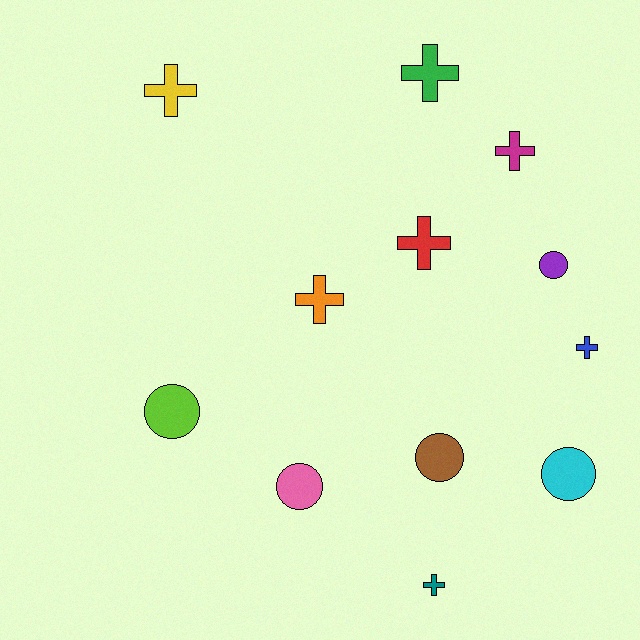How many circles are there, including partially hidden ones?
There are 5 circles.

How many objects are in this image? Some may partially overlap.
There are 12 objects.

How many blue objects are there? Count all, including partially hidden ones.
There is 1 blue object.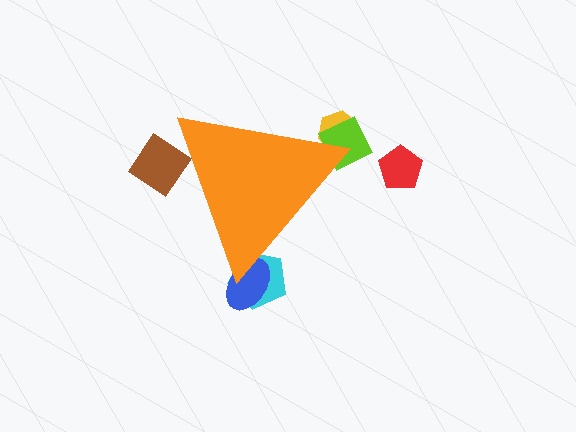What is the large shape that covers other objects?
An orange triangle.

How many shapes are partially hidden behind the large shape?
5 shapes are partially hidden.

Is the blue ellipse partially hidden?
Yes, the blue ellipse is partially hidden behind the orange triangle.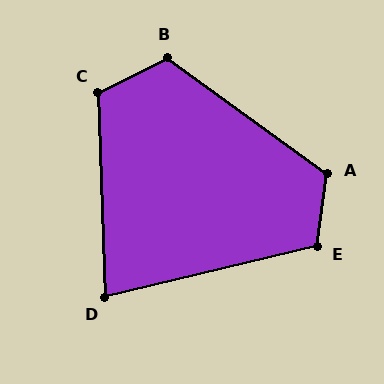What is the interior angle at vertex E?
Approximately 111 degrees (obtuse).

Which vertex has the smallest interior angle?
D, at approximately 79 degrees.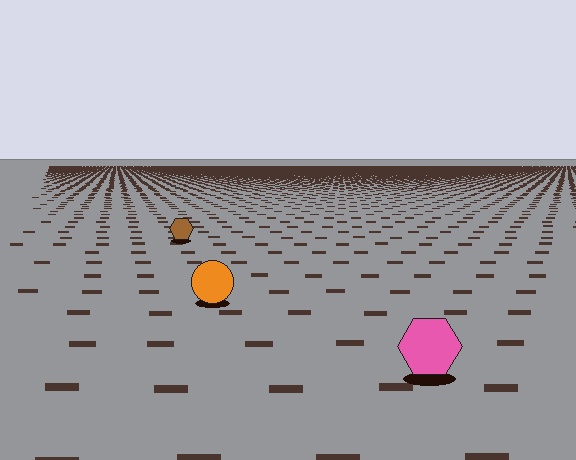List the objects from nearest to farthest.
From nearest to farthest: the pink hexagon, the orange circle, the brown hexagon.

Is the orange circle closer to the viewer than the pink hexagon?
No. The pink hexagon is closer — you can tell from the texture gradient: the ground texture is coarser near it.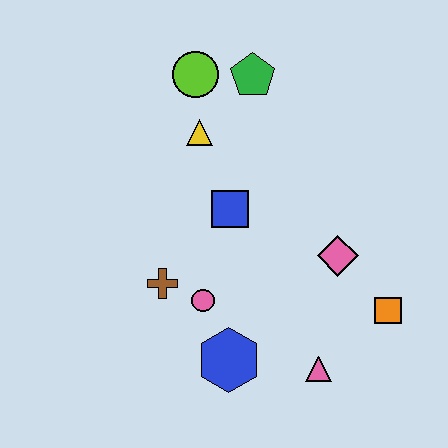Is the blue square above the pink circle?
Yes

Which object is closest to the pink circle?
The brown cross is closest to the pink circle.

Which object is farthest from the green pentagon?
The pink triangle is farthest from the green pentagon.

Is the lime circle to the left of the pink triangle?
Yes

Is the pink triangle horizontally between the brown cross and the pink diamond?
Yes